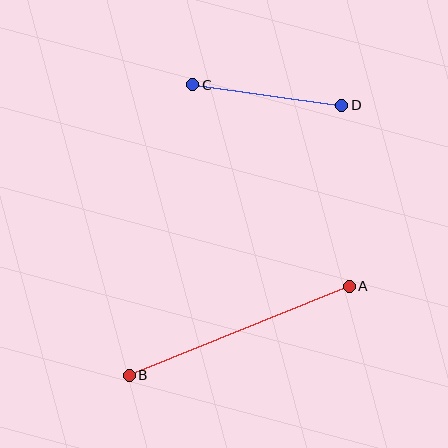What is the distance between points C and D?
The distance is approximately 150 pixels.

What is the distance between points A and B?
The distance is approximately 237 pixels.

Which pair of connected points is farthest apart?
Points A and B are farthest apart.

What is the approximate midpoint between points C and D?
The midpoint is at approximately (267, 95) pixels.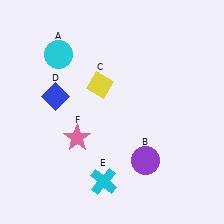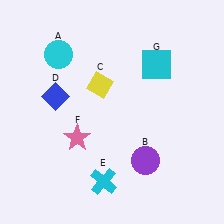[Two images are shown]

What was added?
A cyan square (G) was added in Image 2.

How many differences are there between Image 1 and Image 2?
There is 1 difference between the two images.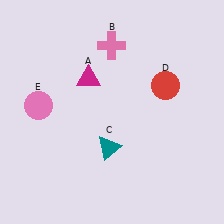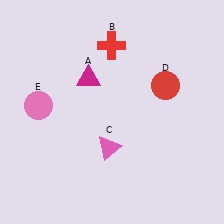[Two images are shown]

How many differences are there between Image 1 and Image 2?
There are 2 differences between the two images.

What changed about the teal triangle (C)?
In Image 1, C is teal. In Image 2, it changed to pink.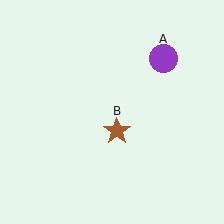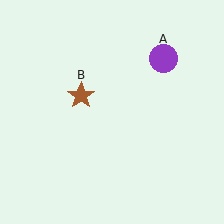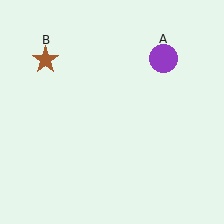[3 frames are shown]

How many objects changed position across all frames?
1 object changed position: brown star (object B).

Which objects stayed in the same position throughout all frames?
Purple circle (object A) remained stationary.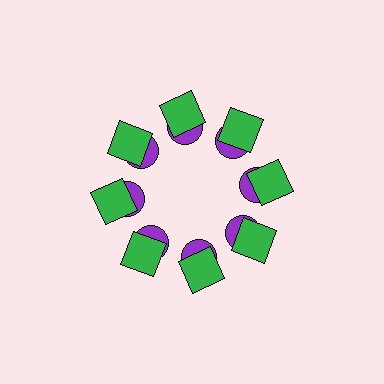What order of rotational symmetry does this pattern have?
This pattern has 8-fold rotational symmetry.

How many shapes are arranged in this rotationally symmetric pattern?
There are 16 shapes, arranged in 8 groups of 2.